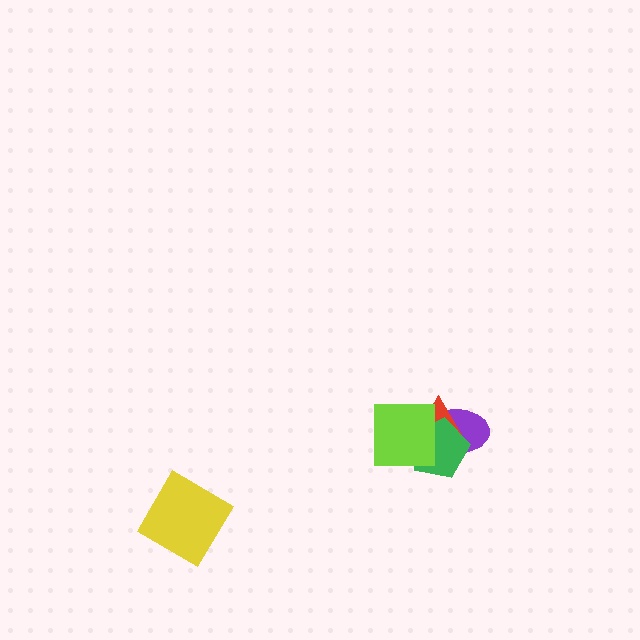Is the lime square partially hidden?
No, no other shape covers it.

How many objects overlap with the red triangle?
3 objects overlap with the red triangle.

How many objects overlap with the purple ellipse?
3 objects overlap with the purple ellipse.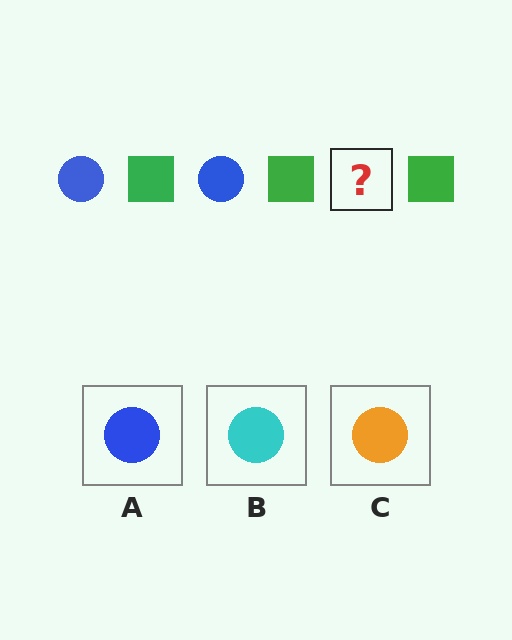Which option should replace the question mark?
Option A.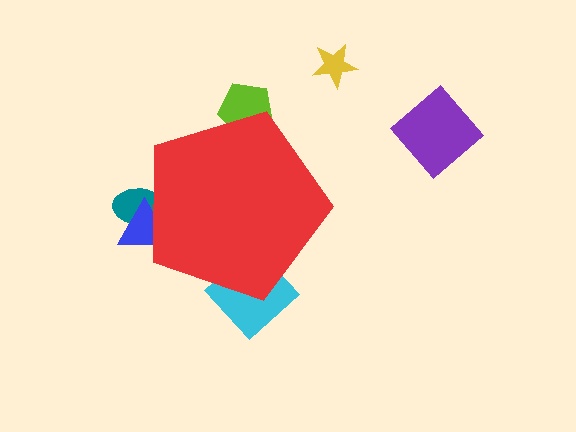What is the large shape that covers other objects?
A red pentagon.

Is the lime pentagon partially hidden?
Yes, the lime pentagon is partially hidden behind the red pentagon.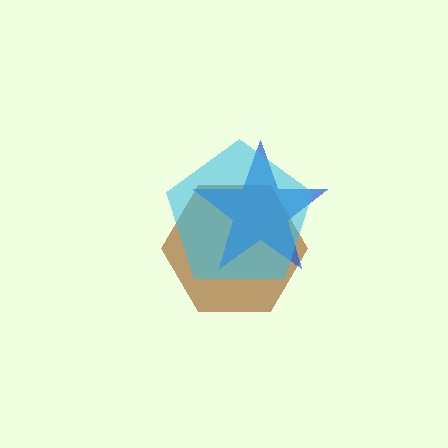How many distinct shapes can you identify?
There are 3 distinct shapes: a brown hexagon, a blue star, a cyan pentagon.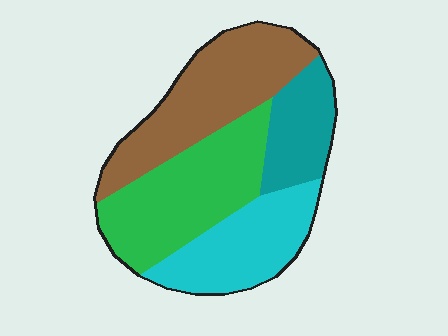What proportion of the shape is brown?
Brown covers roughly 30% of the shape.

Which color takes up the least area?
Teal, at roughly 15%.